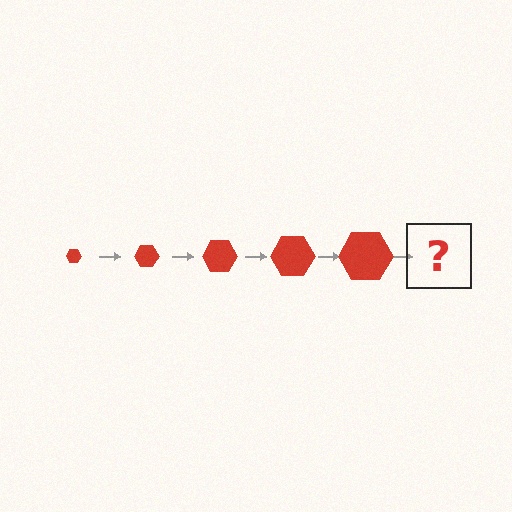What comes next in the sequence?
The next element should be a red hexagon, larger than the previous one.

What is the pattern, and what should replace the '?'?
The pattern is that the hexagon gets progressively larger each step. The '?' should be a red hexagon, larger than the previous one.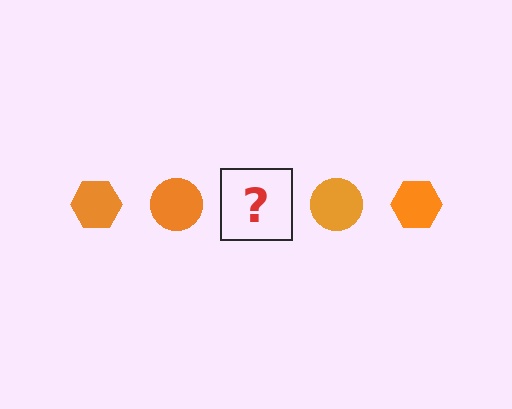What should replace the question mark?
The question mark should be replaced with an orange hexagon.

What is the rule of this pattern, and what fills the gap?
The rule is that the pattern cycles through hexagon, circle shapes in orange. The gap should be filled with an orange hexagon.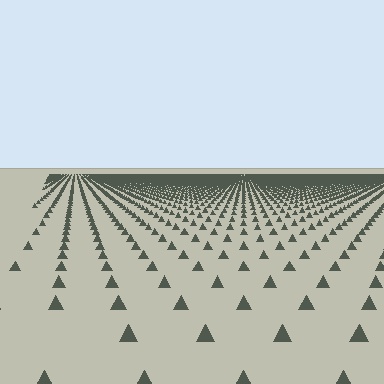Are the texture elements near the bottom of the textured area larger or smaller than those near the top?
Larger. Near the bottom, elements are closer to the viewer and appear at a bigger on-screen size.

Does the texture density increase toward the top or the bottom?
Density increases toward the top.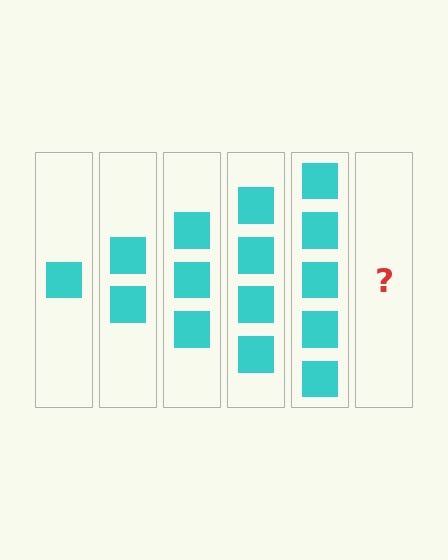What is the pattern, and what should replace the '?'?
The pattern is that each step adds one more square. The '?' should be 6 squares.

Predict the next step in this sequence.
The next step is 6 squares.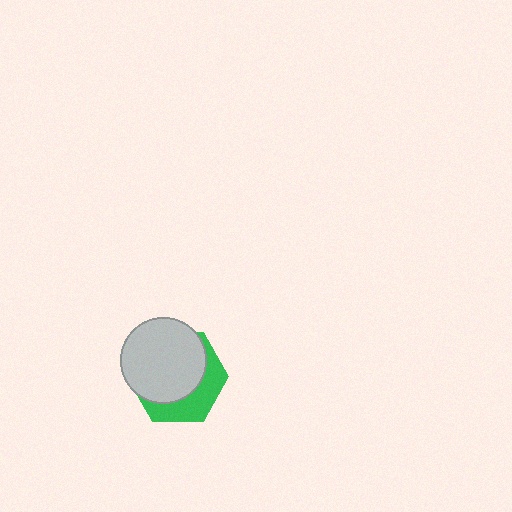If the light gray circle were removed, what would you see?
You would see the complete green hexagon.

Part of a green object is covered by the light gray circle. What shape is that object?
It is a hexagon.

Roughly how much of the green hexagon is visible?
A small part of it is visible (roughly 35%).